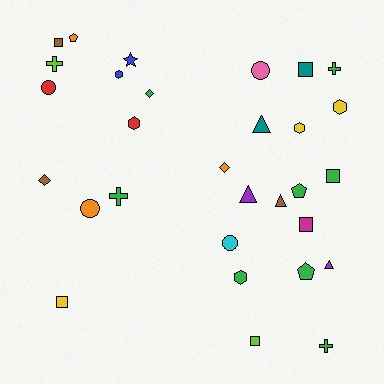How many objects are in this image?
There are 30 objects.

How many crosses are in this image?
There are 4 crosses.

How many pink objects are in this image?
There is 1 pink object.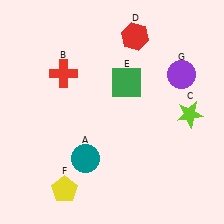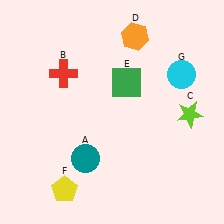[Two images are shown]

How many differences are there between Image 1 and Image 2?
There are 2 differences between the two images.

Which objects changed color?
D changed from red to orange. G changed from purple to cyan.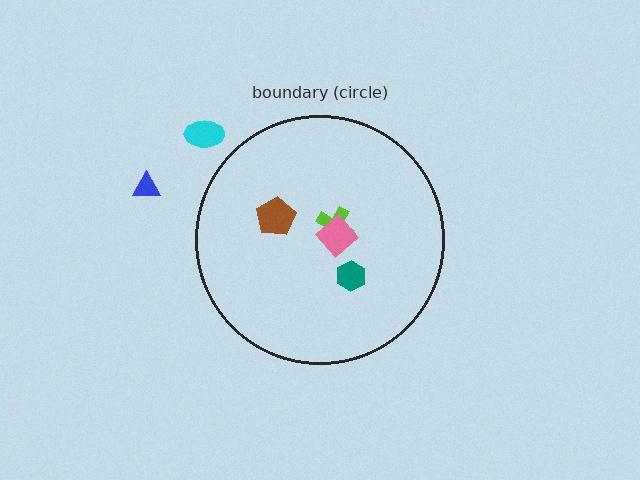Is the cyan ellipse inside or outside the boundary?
Outside.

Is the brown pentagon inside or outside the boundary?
Inside.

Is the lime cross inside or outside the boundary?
Inside.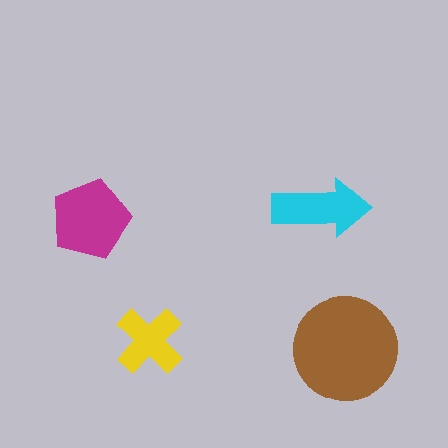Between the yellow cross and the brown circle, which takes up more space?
The brown circle.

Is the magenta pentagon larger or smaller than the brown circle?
Smaller.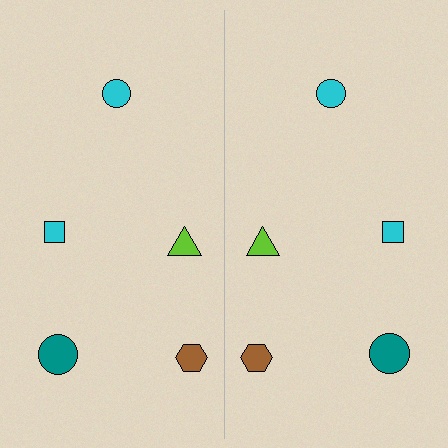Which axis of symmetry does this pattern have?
The pattern has a vertical axis of symmetry running through the center of the image.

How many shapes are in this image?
There are 10 shapes in this image.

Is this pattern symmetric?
Yes, this pattern has bilateral (reflection) symmetry.